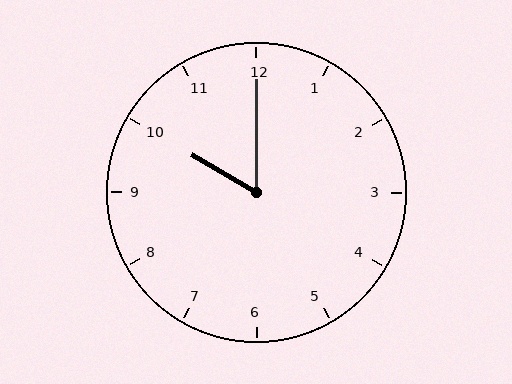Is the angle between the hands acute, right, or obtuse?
It is acute.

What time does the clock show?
10:00.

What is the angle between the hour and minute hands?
Approximately 60 degrees.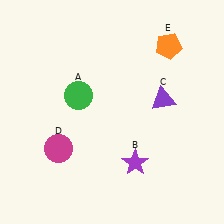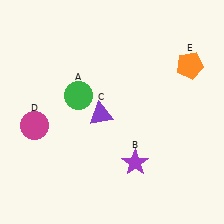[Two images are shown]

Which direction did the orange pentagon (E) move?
The orange pentagon (E) moved right.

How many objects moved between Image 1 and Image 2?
3 objects moved between the two images.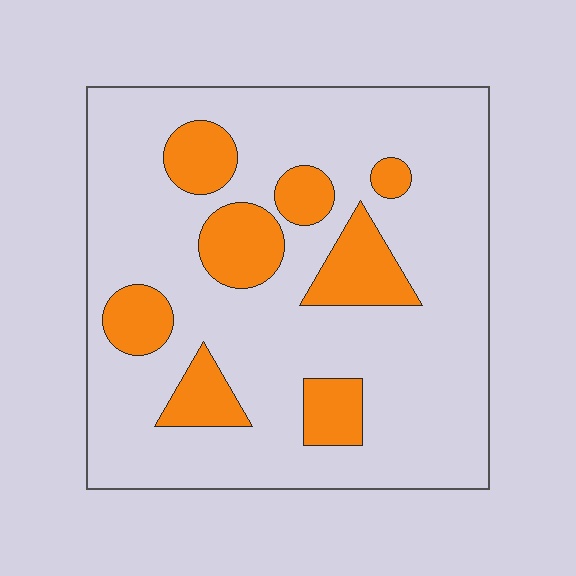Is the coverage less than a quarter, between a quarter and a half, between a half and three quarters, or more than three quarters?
Less than a quarter.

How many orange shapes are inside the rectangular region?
8.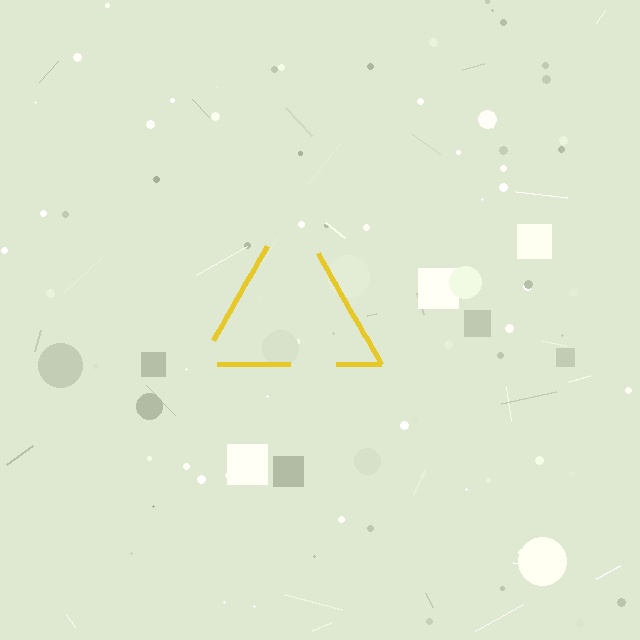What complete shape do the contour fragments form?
The contour fragments form a triangle.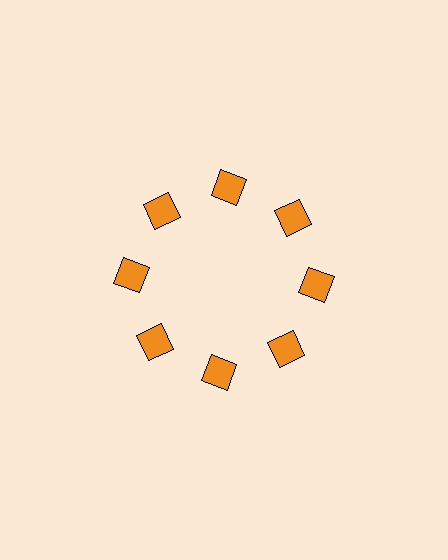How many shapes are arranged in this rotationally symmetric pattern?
There are 8 shapes, arranged in 8 groups of 1.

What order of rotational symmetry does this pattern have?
This pattern has 8-fold rotational symmetry.